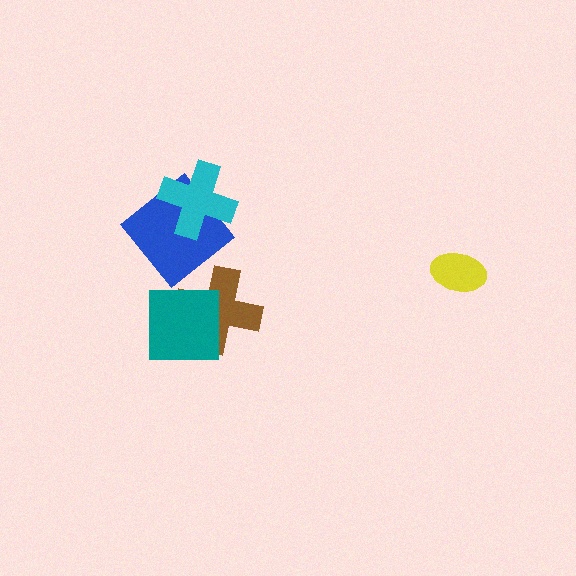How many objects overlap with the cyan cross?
1 object overlaps with the cyan cross.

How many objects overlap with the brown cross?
1 object overlaps with the brown cross.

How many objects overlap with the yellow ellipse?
0 objects overlap with the yellow ellipse.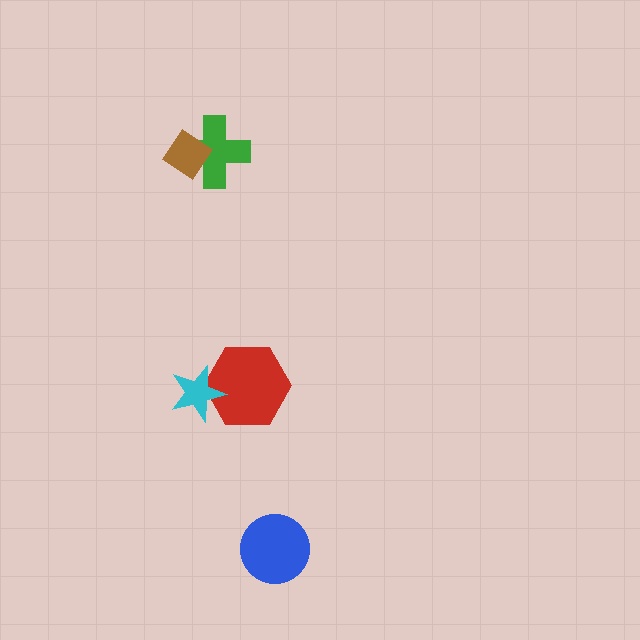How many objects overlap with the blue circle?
0 objects overlap with the blue circle.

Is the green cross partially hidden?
Yes, it is partially covered by another shape.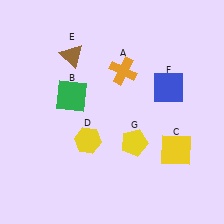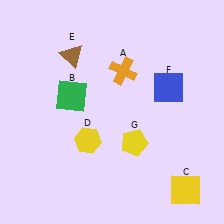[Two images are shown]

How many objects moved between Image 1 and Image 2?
1 object moved between the two images.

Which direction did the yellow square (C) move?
The yellow square (C) moved down.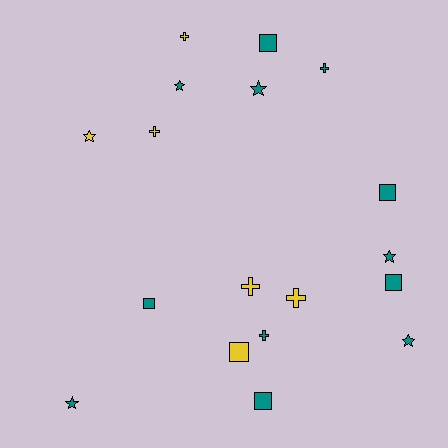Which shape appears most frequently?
Square, with 6 objects.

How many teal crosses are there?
There are 2 teal crosses.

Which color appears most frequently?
Teal, with 12 objects.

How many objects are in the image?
There are 18 objects.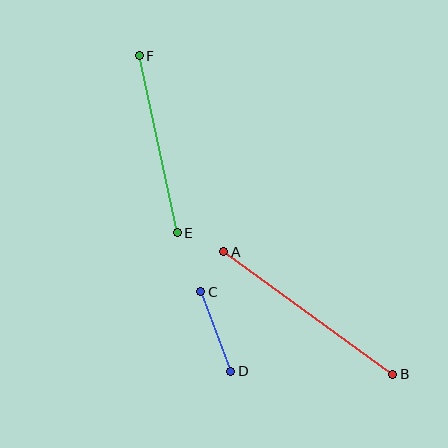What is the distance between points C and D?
The distance is approximately 85 pixels.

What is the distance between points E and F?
The distance is approximately 181 pixels.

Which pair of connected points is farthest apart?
Points A and B are farthest apart.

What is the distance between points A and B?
The distance is approximately 209 pixels.